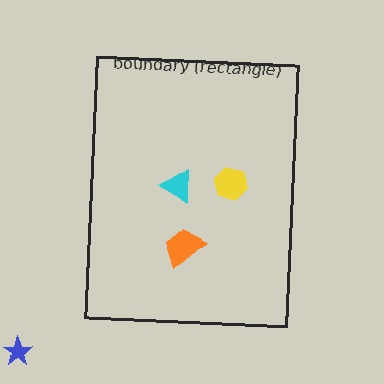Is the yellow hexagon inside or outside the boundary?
Inside.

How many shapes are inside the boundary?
3 inside, 1 outside.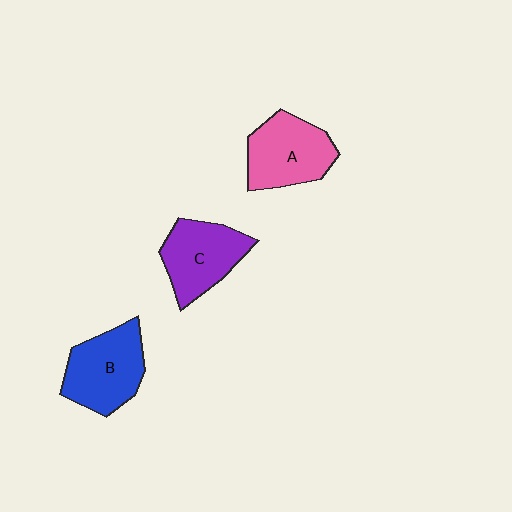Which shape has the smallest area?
Shape C (purple).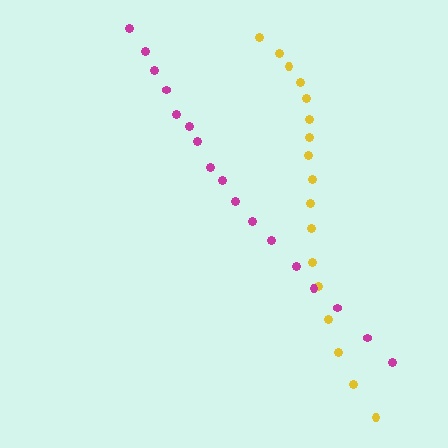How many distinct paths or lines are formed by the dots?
There are 2 distinct paths.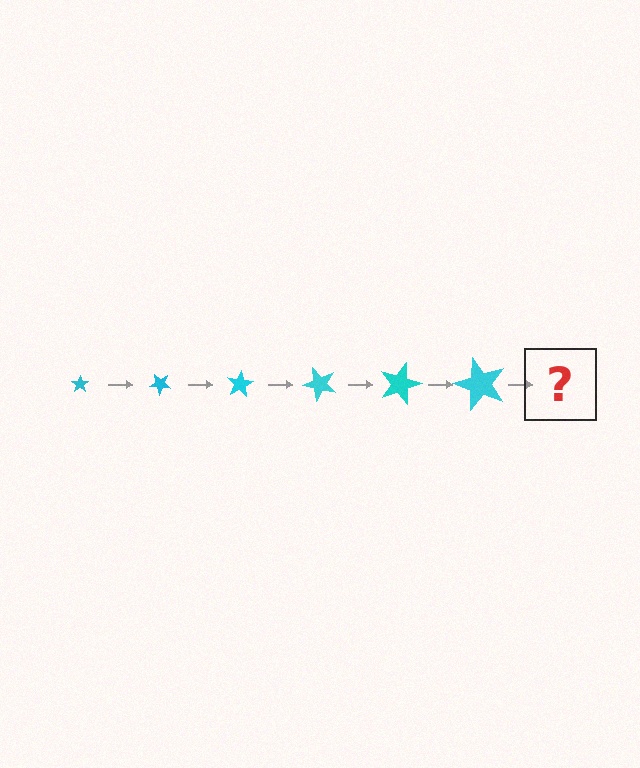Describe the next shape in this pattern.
It should be a star, larger than the previous one and rotated 240 degrees from the start.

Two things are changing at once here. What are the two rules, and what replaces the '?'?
The two rules are that the star grows larger each step and it rotates 40 degrees each step. The '?' should be a star, larger than the previous one and rotated 240 degrees from the start.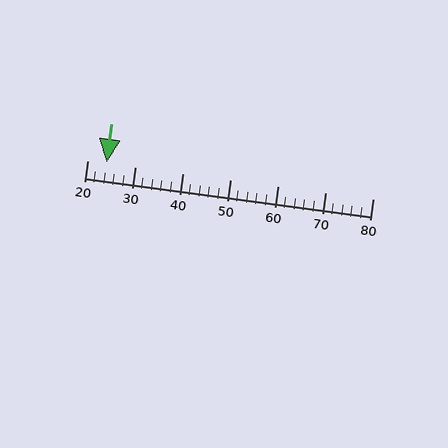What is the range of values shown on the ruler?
The ruler shows values from 20 to 80.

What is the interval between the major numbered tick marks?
The major tick marks are spaced 10 units apart.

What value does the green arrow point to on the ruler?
The green arrow points to approximately 24.